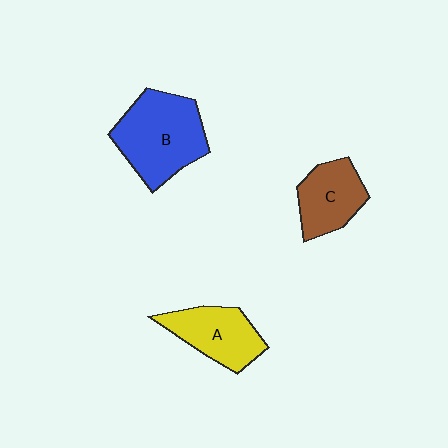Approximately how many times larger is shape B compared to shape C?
Approximately 1.6 times.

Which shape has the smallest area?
Shape C (brown).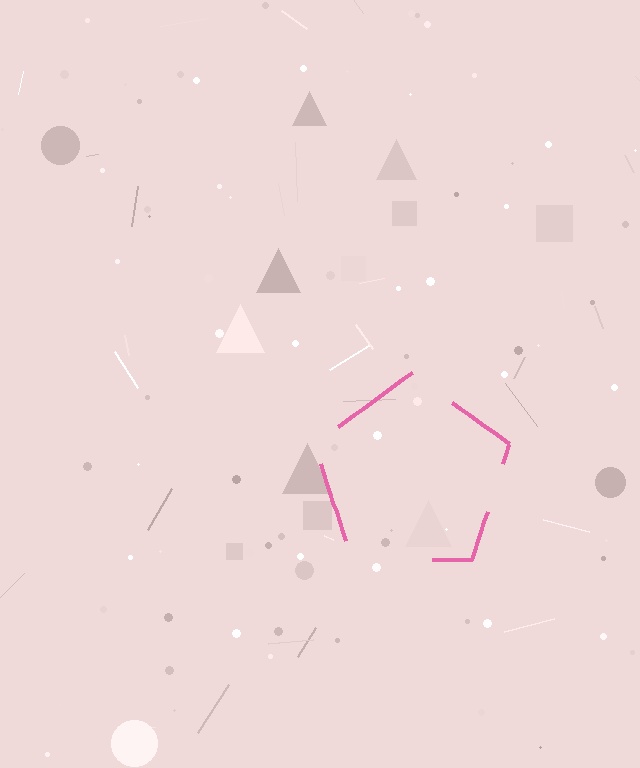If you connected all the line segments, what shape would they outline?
They would outline a pentagon.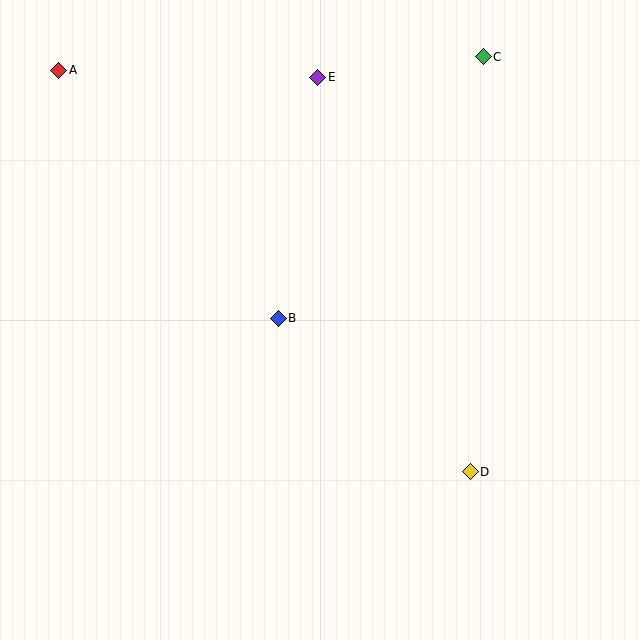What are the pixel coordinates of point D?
Point D is at (470, 472).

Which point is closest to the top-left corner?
Point A is closest to the top-left corner.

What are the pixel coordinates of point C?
Point C is at (483, 57).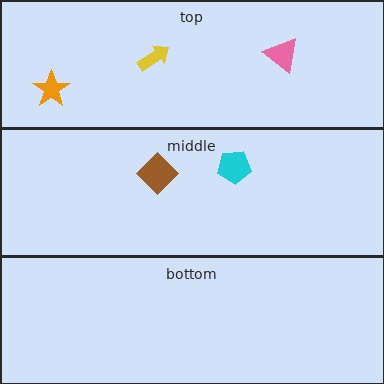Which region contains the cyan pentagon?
The middle region.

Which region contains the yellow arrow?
The top region.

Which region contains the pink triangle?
The top region.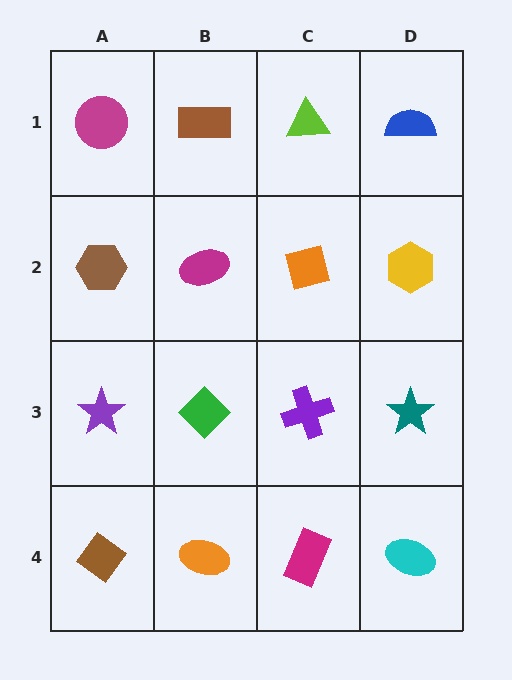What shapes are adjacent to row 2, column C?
A lime triangle (row 1, column C), a purple cross (row 3, column C), a magenta ellipse (row 2, column B), a yellow hexagon (row 2, column D).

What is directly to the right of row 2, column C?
A yellow hexagon.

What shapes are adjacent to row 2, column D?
A blue semicircle (row 1, column D), a teal star (row 3, column D), an orange square (row 2, column C).